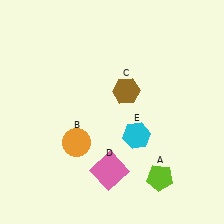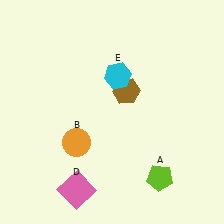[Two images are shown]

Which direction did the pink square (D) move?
The pink square (D) moved left.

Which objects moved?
The objects that moved are: the pink square (D), the cyan hexagon (E).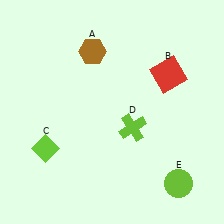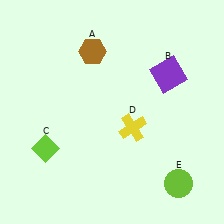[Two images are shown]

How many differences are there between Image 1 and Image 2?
There are 2 differences between the two images.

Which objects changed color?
B changed from red to purple. D changed from lime to yellow.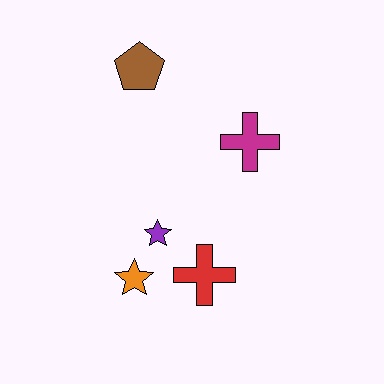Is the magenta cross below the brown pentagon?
Yes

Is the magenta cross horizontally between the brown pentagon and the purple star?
No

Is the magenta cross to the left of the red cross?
No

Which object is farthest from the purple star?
The brown pentagon is farthest from the purple star.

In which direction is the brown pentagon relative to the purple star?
The brown pentagon is above the purple star.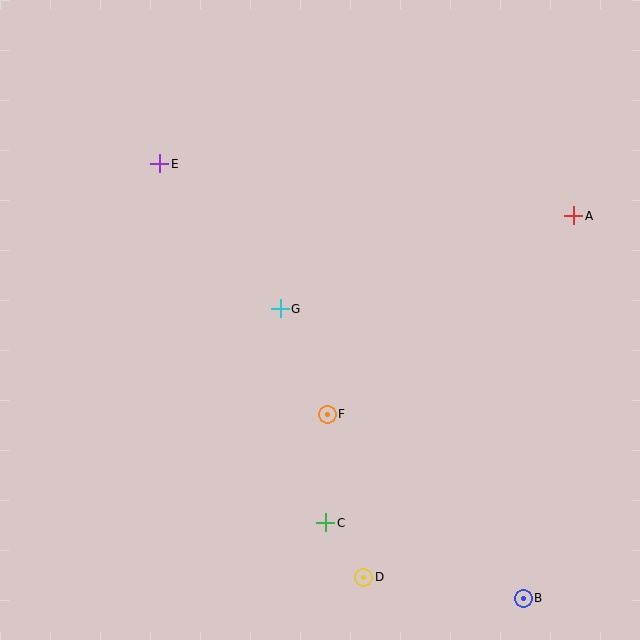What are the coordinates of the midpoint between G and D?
The midpoint between G and D is at (322, 443).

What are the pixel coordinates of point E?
Point E is at (160, 164).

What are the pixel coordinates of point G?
Point G is at (280, 309).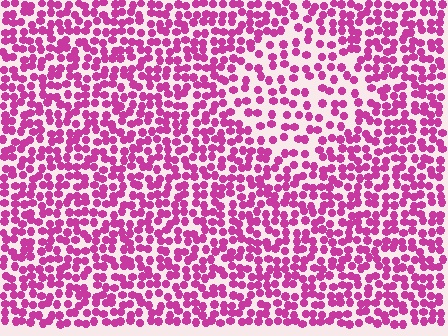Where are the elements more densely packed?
The elements are more densely packed outside the diamond boundary.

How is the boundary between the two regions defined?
The boundary is defined by a change in element density (approximately 1.8x ratio). All elements are the same color, size, and shape.